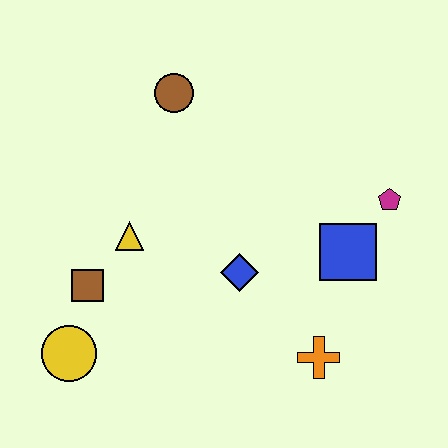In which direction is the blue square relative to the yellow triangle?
The blue square is to the right of the yellow triangle.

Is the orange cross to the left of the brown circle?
No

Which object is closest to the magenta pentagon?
The blue square is closest to the magenta pentagon.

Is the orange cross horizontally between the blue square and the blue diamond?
Yes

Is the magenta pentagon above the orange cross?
Yes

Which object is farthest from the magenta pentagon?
The yellow circle is farthest from the magenta pentagon.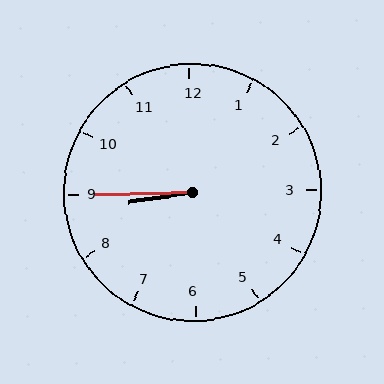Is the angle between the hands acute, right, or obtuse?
It is acute.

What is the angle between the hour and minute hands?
Approximately 8 degrees.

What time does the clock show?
8:45.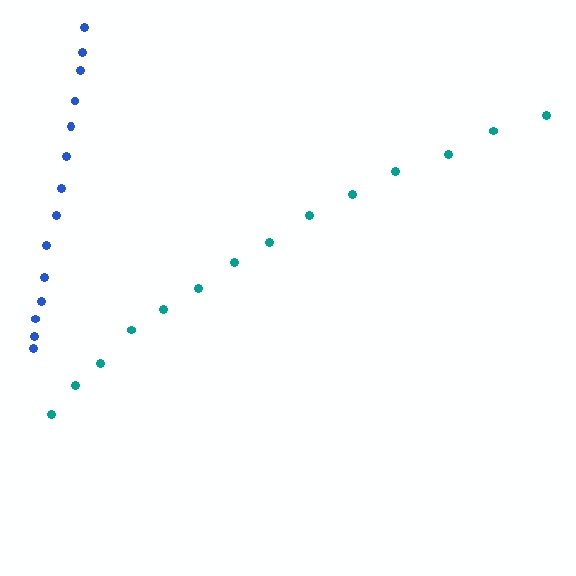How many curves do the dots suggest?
There are 2 distinct paths.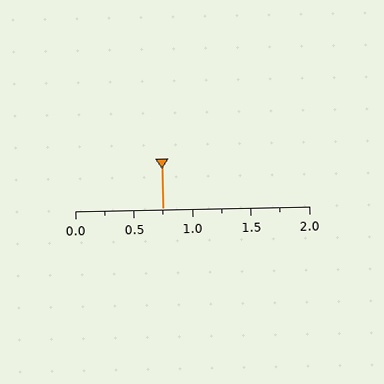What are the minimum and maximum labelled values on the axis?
The axis runs from 0.0 to 2.0.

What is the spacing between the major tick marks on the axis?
The major ticks are spaced 0.5 apart.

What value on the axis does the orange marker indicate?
The marker indicates approximately 0.75.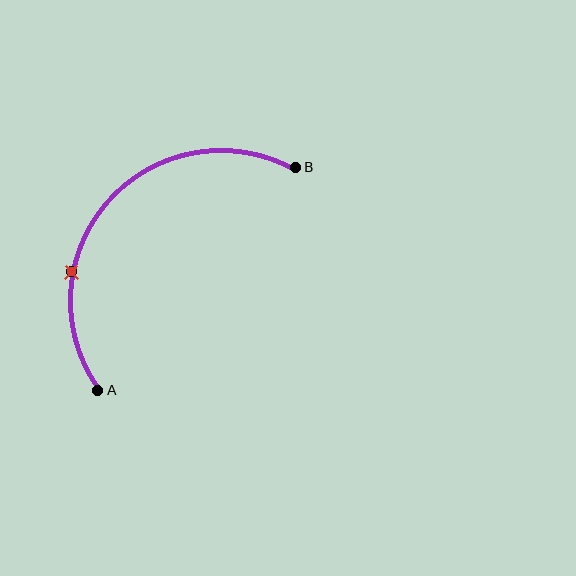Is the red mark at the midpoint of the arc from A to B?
No. The red mark lies on the arc but is closer to endpoint A. The arc midpoint would be at the point on the curve equidistant along the arc from both A and B.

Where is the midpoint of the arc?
The arc midpoint is the point on the curve farthest from the straight line joining A and B. It sits above and to the left of that line.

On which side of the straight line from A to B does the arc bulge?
The arc bulges above and to the left of the straight line connecting A and B.